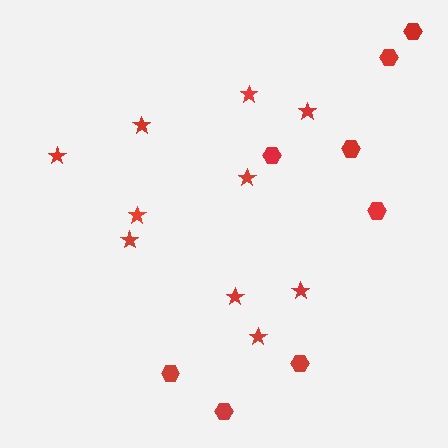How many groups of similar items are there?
There are 2 groups: one group of hexagons (8) and one group of stars (10).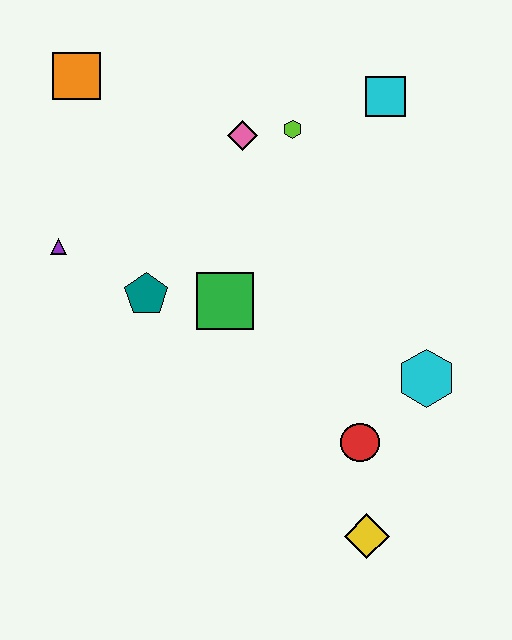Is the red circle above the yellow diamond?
Yes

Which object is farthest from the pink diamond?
The yellow diamond is farthest from the pink diamond.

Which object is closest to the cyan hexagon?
The red circle is closest to the cyan hexagon.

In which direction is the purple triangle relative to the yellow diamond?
The purple triangle is to the left of the yellow diamond.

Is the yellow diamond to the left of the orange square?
No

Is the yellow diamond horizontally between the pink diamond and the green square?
No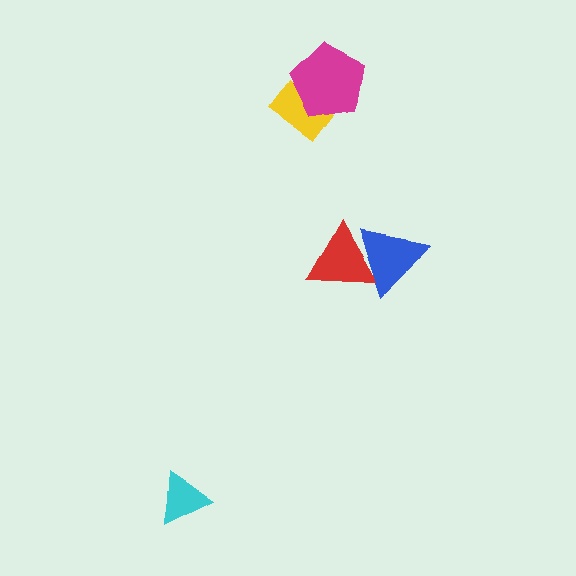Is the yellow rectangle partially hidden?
Yes, it is partially covered by another shape.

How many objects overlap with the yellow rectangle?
1 object overlaps with the yellow rectangle.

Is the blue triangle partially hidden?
Yes, it is partially covered by another shape.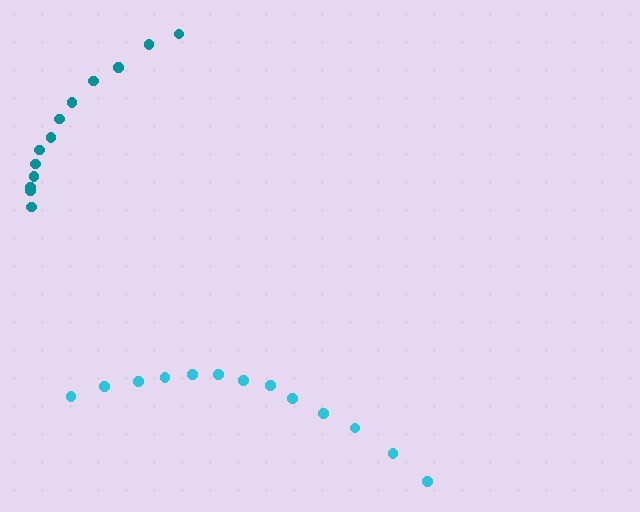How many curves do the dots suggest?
There are 2 distinct paths.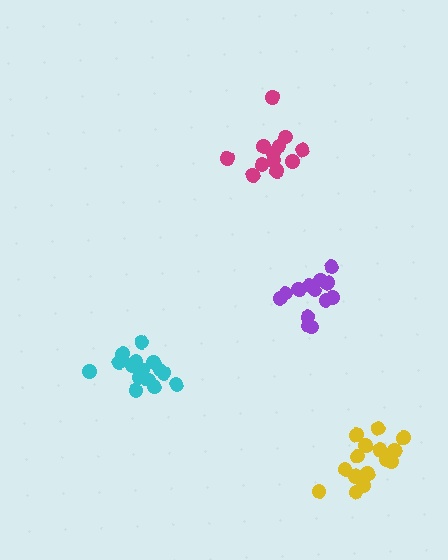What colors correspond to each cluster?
The clusters are colored: magenta, cyan, yellow, purple.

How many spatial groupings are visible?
There are 4 spatial groupings.